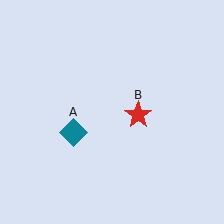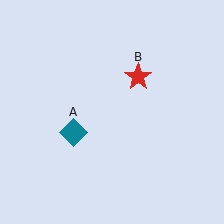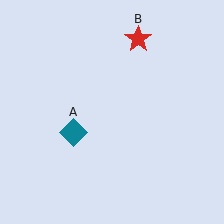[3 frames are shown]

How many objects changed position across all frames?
1 object changed position: red star (object B).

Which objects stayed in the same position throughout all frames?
Teal diamond (object A) remained stationary.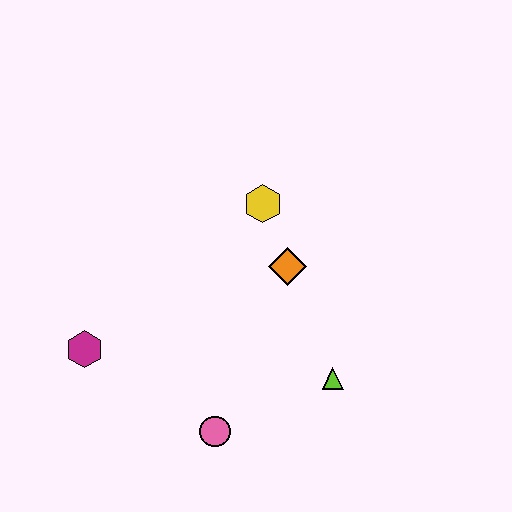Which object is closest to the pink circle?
The lime triangle is closest to the pink circle.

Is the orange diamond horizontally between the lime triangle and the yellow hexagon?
Yes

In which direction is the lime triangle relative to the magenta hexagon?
The lime triangle is to the right of the magenta hexagon.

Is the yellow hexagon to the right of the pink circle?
Yes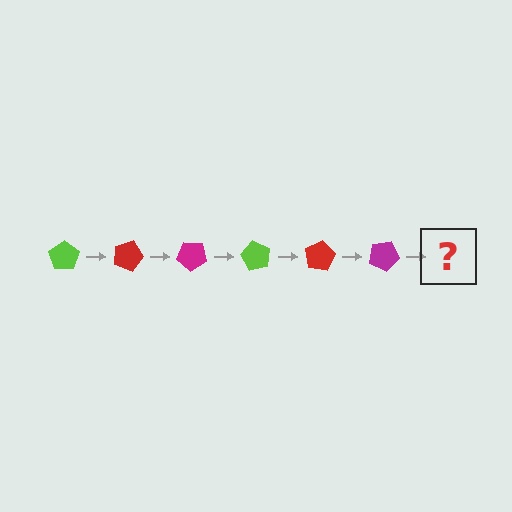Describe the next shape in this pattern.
It should be a lime pentagon, rotated 120 degrees from the start.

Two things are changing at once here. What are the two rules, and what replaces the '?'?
The two rules are that it rotates 20 degrees each step and the color cycles through lime, red, and magenta. The '?' should be a lime pentagon, rotated 120 degrees from the start.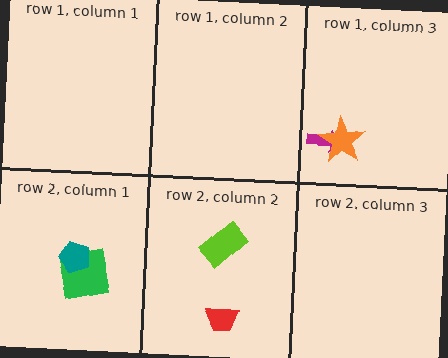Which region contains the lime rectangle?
The row 2, column 2 region.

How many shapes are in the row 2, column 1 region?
2.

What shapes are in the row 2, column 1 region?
The green square, the teal pentagon.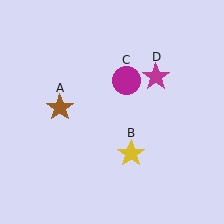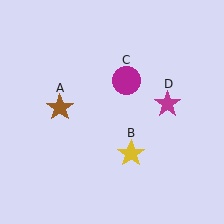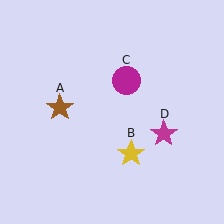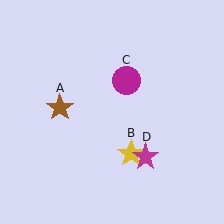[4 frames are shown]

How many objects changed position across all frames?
1 object changed position: magenta star (object D).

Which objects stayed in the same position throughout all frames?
Brown star (object A) and yellow star (object B) and magenta circle (object C) remained stationary.